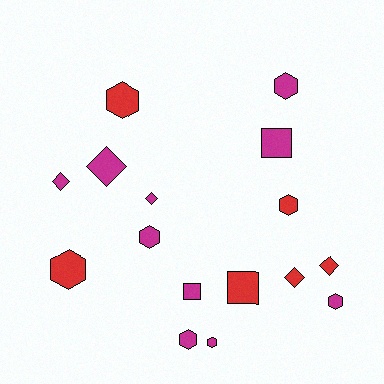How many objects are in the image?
There are 16 objects.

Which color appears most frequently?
Magenta, with 10 objects.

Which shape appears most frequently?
Hexagon, with 8 objects.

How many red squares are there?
There is 1 red square.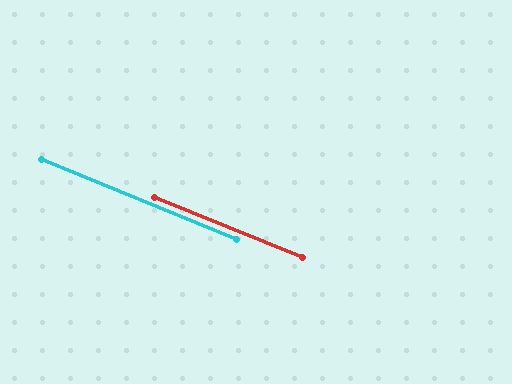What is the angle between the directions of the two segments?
Approximately 0 degrees.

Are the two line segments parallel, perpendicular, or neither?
Parallel — their directions differ by only 0.3°.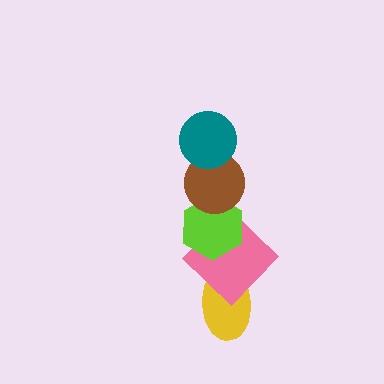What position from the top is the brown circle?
The brown circle is 2nd from the top.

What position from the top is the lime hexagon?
The lime hexagon is 3rd from the top.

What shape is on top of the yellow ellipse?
The pink diamond is on top of the yellow ellipse.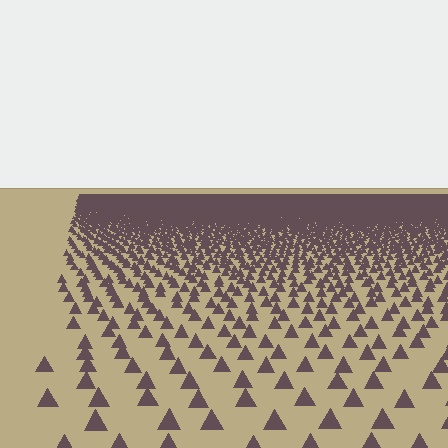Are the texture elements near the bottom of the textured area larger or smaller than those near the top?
Larger. Near the bottom, elements are closer to the viewer and appear at a bigger on-screen size.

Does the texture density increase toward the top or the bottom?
Density increases toward the top.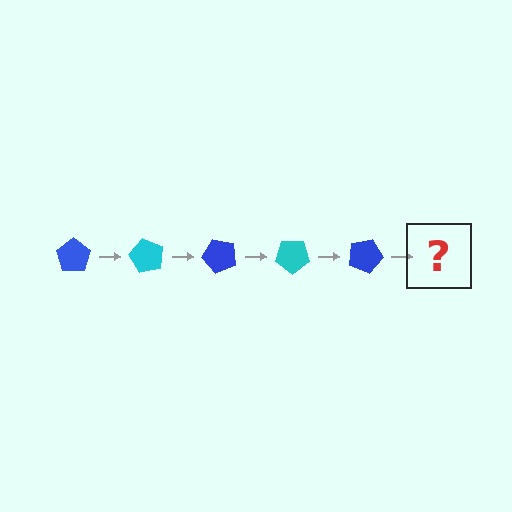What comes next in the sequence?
The next element should be a cyan pentagon, rotated 300 degrees from the start.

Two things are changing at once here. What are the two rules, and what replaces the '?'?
The two rules are that it rotates 60 degrees each step and the color cycles through blue and cyan. The '?' should be a cyan pentagon, rotated 300 degrees from the start.